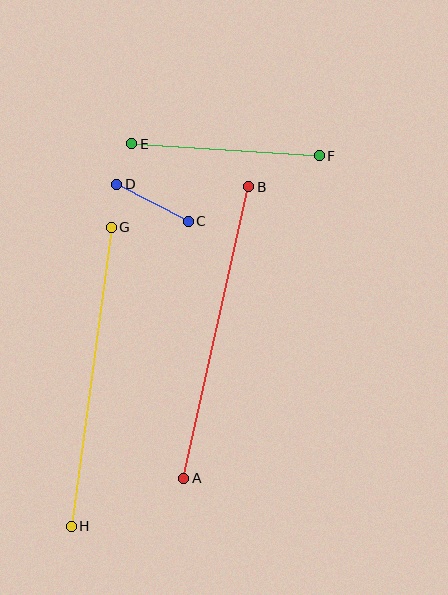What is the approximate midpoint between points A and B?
The midpoint is at approximately (216, 333) pixels.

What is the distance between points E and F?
The distance is approximately 188 pixels.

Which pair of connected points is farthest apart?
Points G and H are farthest apart.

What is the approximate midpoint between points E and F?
The midpoint is at approximately (226, 150) pixels.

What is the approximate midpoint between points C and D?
The midpoint is at approximately (152, 203) pixels.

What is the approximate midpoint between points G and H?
The midpoint is at approximately (91, 377) pixels.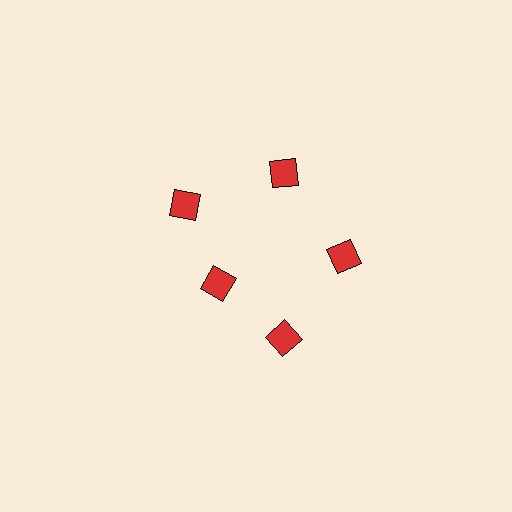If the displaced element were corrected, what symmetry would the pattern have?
It would have 5-fold rotational symmetry — the pattern would map onto itself every 72 degrees.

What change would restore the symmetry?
The symmetry would be restored by moving it outward, back onto the ring so that all 5 diamonds sit at equal angles and equal distance from the center.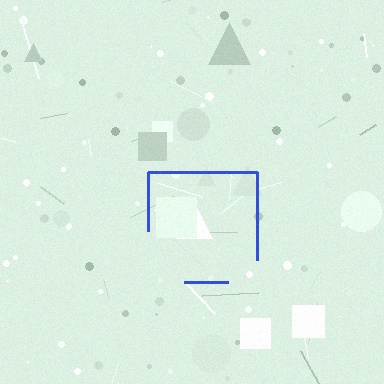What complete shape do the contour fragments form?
The contour fragments form a square.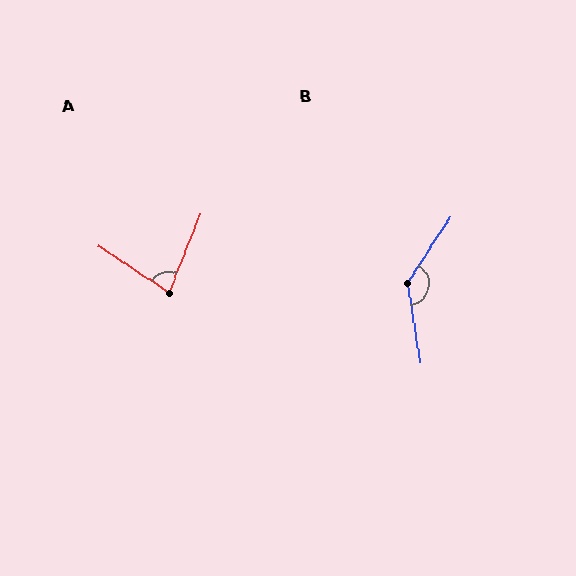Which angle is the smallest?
A, at approximately 78 degrees.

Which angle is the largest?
B, at approximately 138 degrees.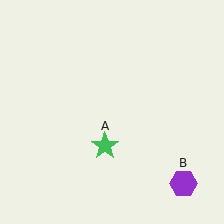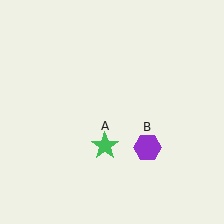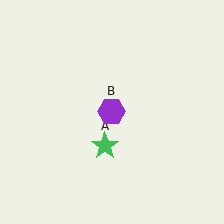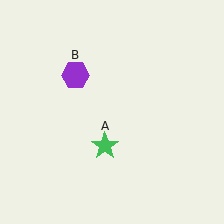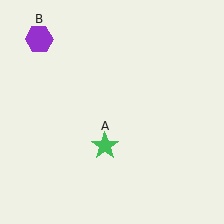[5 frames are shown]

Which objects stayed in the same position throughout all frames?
Green star (object A) remained stationary.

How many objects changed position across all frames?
1 object changed position: purple hexagon (object B).